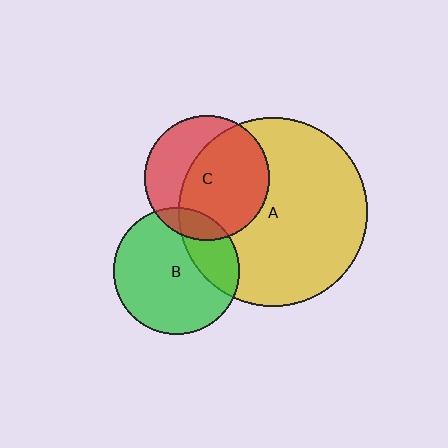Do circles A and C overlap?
Yes.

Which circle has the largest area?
Circle A (yellow).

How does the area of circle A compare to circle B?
Approximately 2.2 times.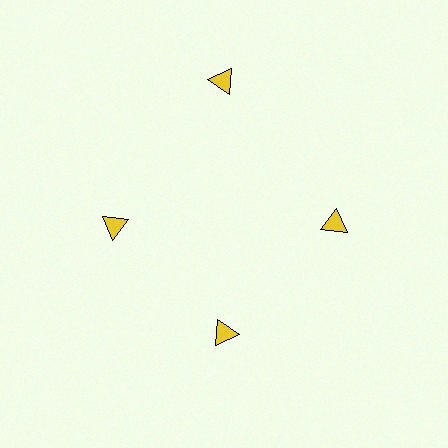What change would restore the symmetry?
The symmetry would be restored by moving it inward, back onto the ring so that all 4 triangles sit at equal angles and equal distance from the center.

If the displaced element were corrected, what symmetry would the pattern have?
It would have 4-fold rotational symmetry — the pattern would map onto itself every 90 degrees.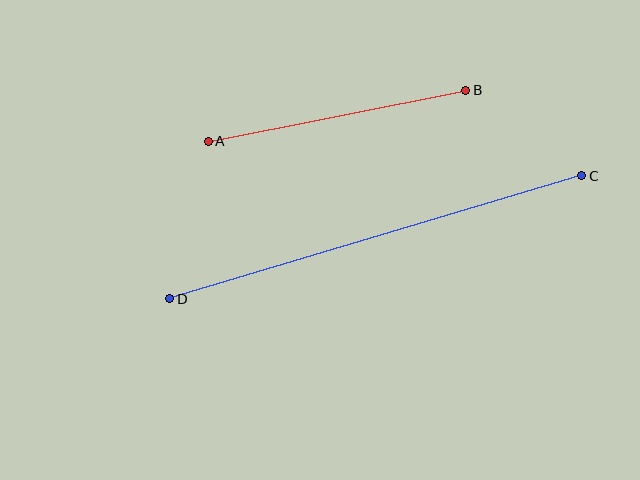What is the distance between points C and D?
The distance is approximately 430 pixels.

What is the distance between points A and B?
The distance is approximately 263 pixels.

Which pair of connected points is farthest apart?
Points C and D are farthest apart.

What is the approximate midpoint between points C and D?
The midpoint is at approximately (376, 237) pixels.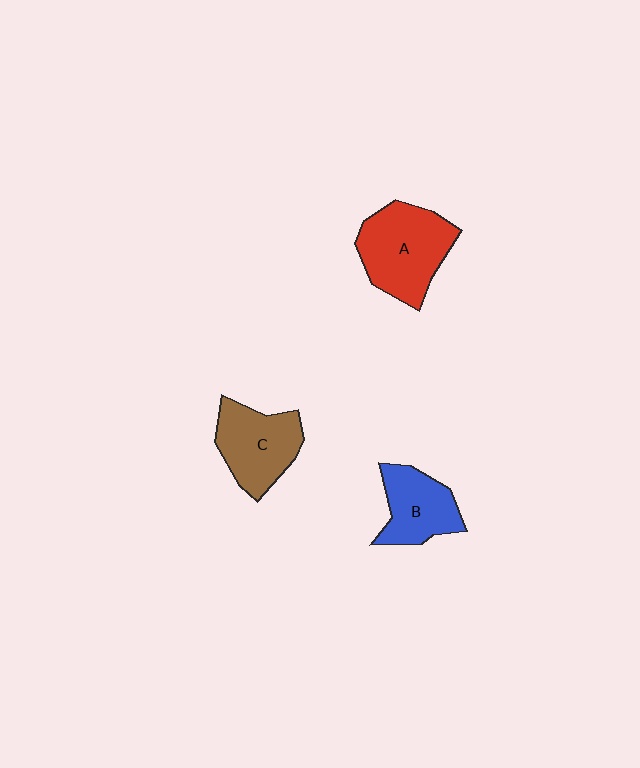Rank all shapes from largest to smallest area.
From largest to smallest: A (red), C (brown), B (blue).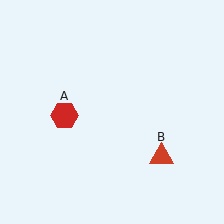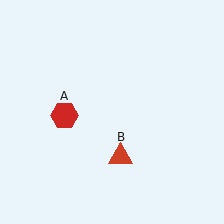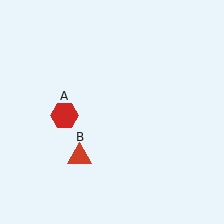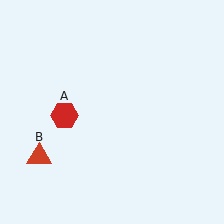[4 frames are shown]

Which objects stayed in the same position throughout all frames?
Red hexagon (object A) remained stationary.